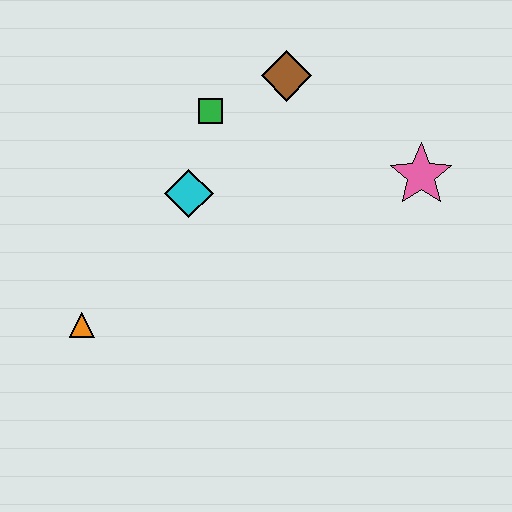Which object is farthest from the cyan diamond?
The pink star is farthest from the cyan diamond.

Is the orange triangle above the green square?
No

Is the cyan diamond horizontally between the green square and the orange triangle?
Yes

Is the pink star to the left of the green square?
No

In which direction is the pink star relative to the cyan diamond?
The pink star is to the right of the cyan diamond.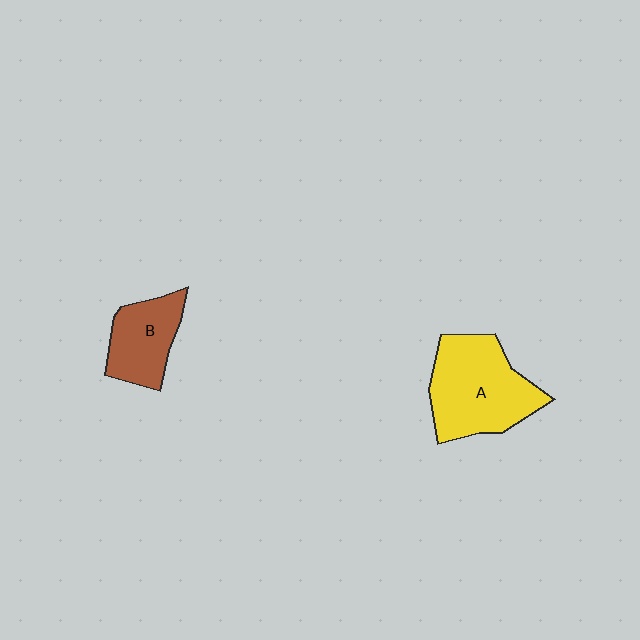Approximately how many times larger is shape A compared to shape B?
Approximately 1.7 times.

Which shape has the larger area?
Shape A (yellow).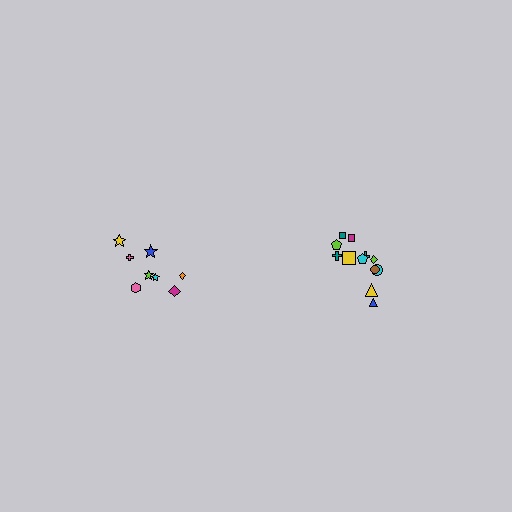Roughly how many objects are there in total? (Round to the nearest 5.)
Roughly 20 objects in total.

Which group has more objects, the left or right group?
The right group.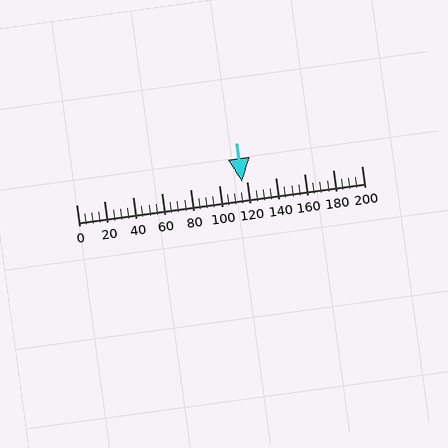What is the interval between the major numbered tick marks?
The major tick marks are spaced 20 units apart.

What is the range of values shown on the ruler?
The ruler shows values from 0 to 200.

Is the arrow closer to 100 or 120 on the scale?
The arrow is closer to 120.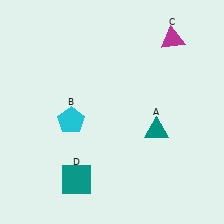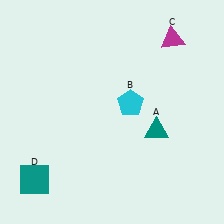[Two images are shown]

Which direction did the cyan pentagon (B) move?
The cyan pentagon (B) moved right.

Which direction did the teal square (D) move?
The teal square (D) moved left.